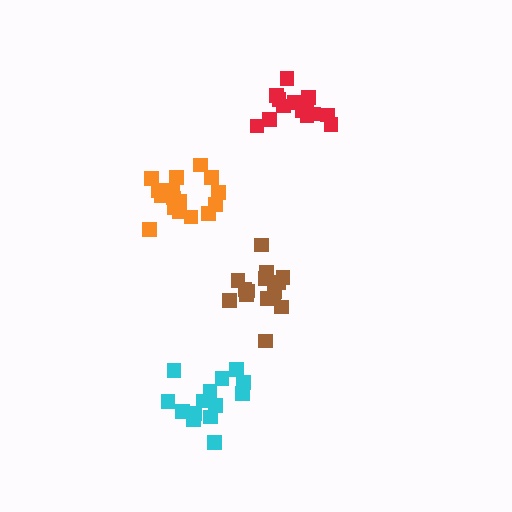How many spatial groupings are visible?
There are 4 spatial groupings.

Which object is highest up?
The red cluster is topmost.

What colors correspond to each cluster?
The clusters are colored: red, orange, cyan, brown.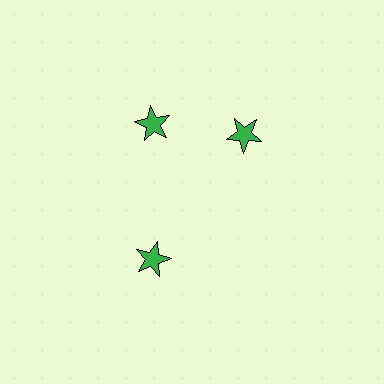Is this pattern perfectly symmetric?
No. The 3 green stars are arranged in a ring, but one element near the 3 o'clock position is rotated out of alignment along the ring, breaking the 3-fold rotational symmetry.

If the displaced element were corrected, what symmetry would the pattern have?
It would have 3-fold rotational symmetry — the pattern would map onto itself every 120 degrees.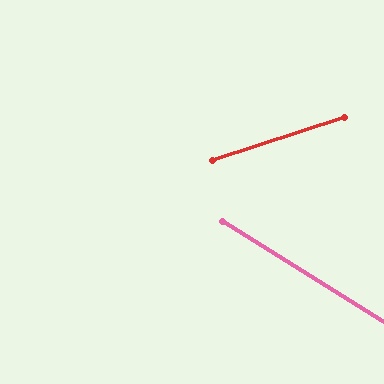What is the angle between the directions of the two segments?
Approximately 50 degrees.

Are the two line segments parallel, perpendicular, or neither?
Neither parallel nor perpendicular — they differ by about 50°.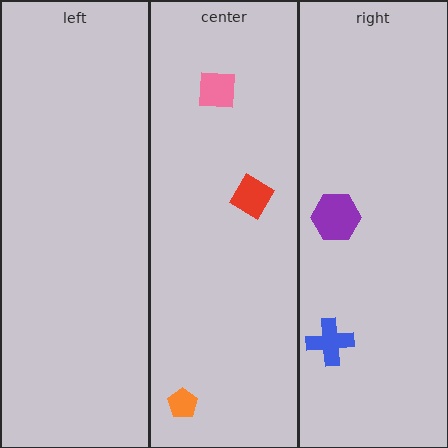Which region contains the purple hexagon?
The right region.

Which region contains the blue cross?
The right region.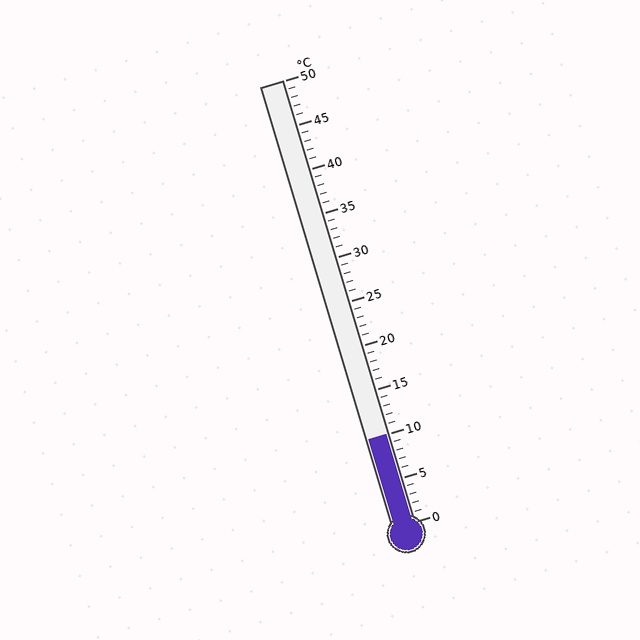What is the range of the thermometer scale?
The thermometer scale ranges from 0°C to 50°C.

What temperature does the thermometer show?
The thermometer shows approximately 10°C.